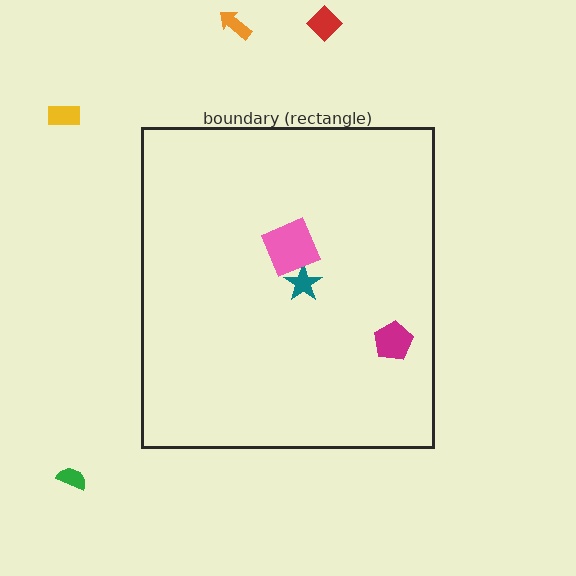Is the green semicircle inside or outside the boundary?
Outside.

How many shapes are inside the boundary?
3 inside, 4 outside.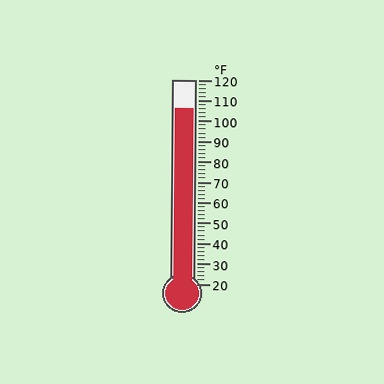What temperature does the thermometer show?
The thermometer shows approximately 106°F.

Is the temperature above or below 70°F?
The temperature is above 70°F.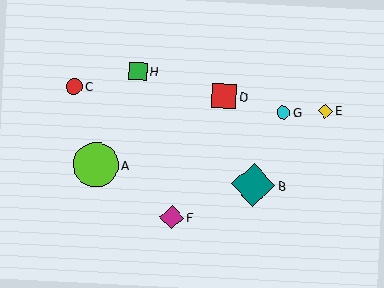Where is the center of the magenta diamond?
The center of the magenta diamond is at (172, 217).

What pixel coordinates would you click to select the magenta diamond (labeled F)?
Click at (172, 217) to select the magenta diamond F.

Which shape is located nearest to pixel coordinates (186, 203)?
The magenta diamond (labeled F) at (172, 217) is nearest to that location.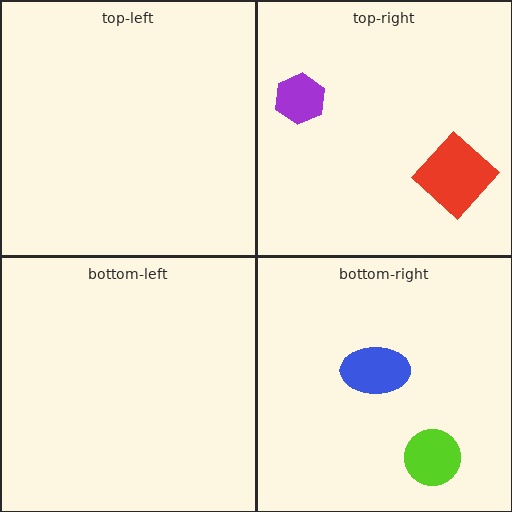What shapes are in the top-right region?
The red diamond, the purple hexagon.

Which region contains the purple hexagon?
The top-right region.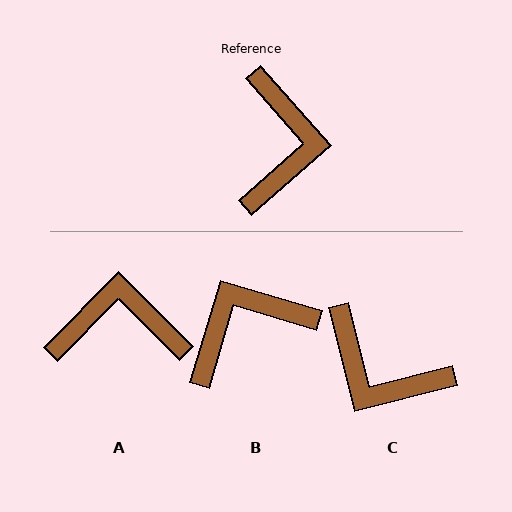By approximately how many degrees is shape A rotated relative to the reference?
Approximately 94 degrees counter-clockwise.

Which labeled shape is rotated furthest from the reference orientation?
B, about 122 degrees away.